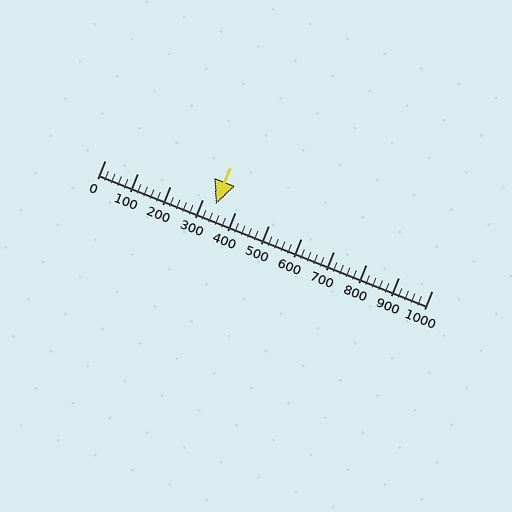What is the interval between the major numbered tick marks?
The major tick marks are spaced 100 units apart.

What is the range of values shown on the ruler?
The ruler shows values from 0 to 1000.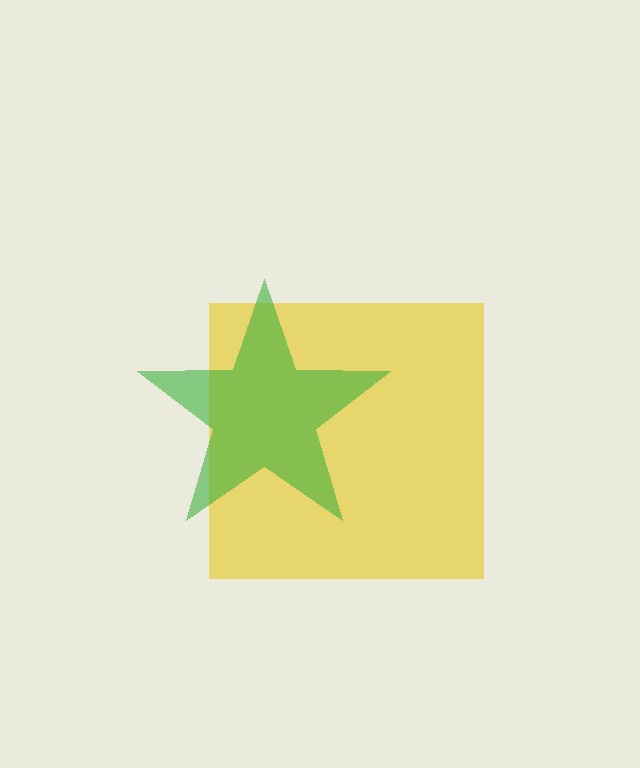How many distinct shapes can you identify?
There are 2 distinct shapes: a yellow square, a green star.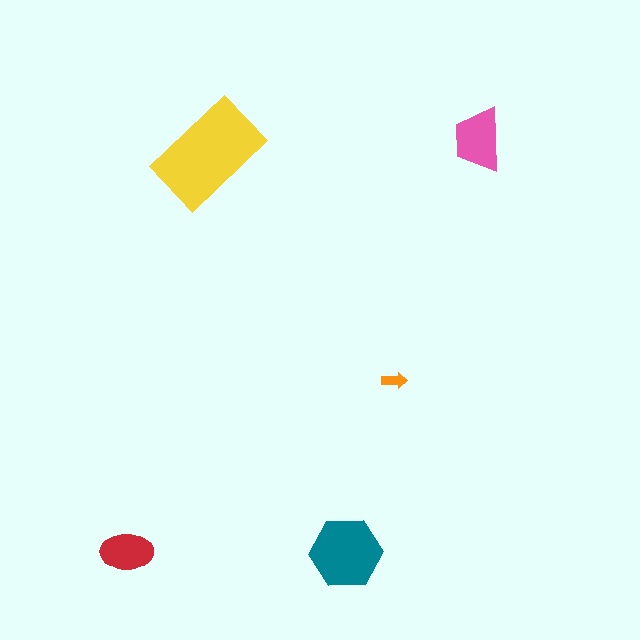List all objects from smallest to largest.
The orange arrow, the red ellipse, the pink trapezoid, the teal hexagon, the yellow rectangle.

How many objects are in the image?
There are 5 objects in the image.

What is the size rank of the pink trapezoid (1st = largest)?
3rd.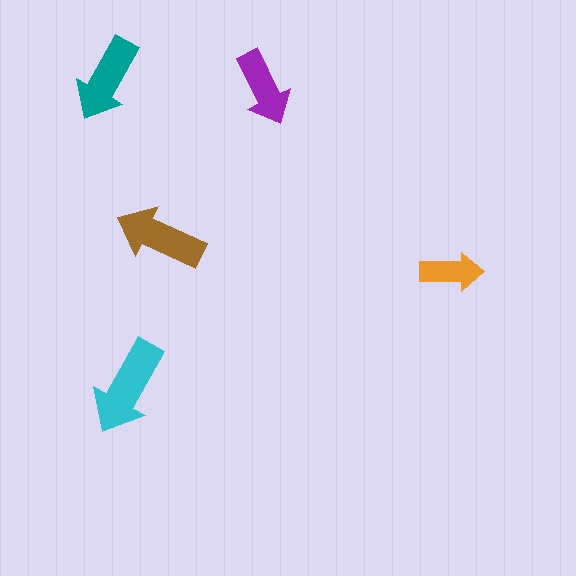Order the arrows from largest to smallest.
the cyan one, the brown one, the teal one, the purple one, the orange one.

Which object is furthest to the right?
The orange arrow is rightmost.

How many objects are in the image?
There are 5 objects in the image.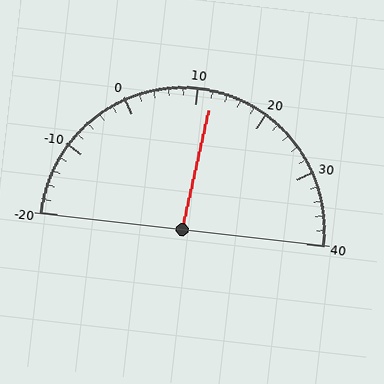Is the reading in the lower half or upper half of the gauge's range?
The reading is in the upper half of the range (-20 to 40).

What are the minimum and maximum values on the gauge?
The gauge ranges from -20 to 40.